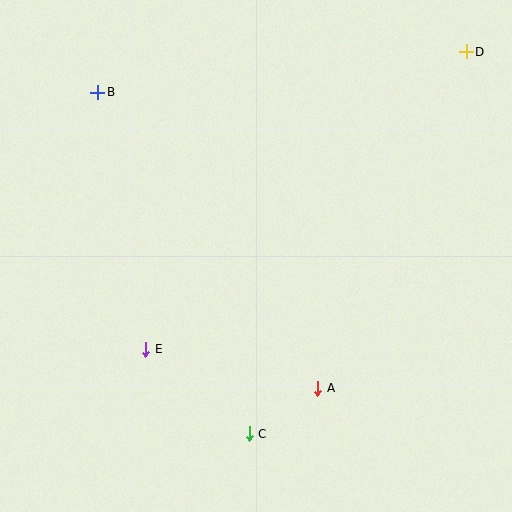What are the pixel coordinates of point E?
Point E is at (146, 349).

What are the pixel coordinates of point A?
Point A is at (318, 388).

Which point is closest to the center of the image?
Point E at (146, 349) is closest to the center.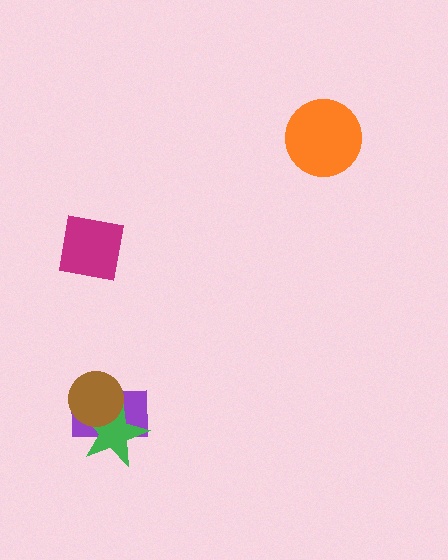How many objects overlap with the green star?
2 objects overlap with the green star.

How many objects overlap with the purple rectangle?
2 objects overlap with the purple rectangle.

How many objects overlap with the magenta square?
0 objects overlap with the magenta square.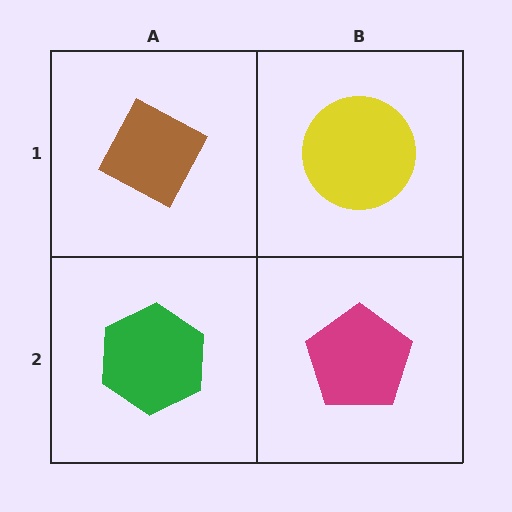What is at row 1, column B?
A yellow circle.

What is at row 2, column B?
A magenta pentagon.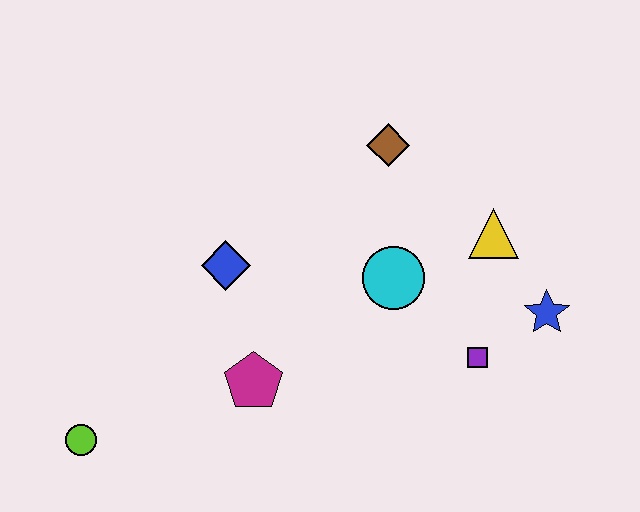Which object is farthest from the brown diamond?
The lime circle is farthest from the brown diamond.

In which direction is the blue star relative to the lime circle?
The blue star is to the right of the lime circle.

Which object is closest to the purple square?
The blue star is closest to the purple square.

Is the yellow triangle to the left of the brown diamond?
No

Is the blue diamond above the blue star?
Yes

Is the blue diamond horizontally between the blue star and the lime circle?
Yes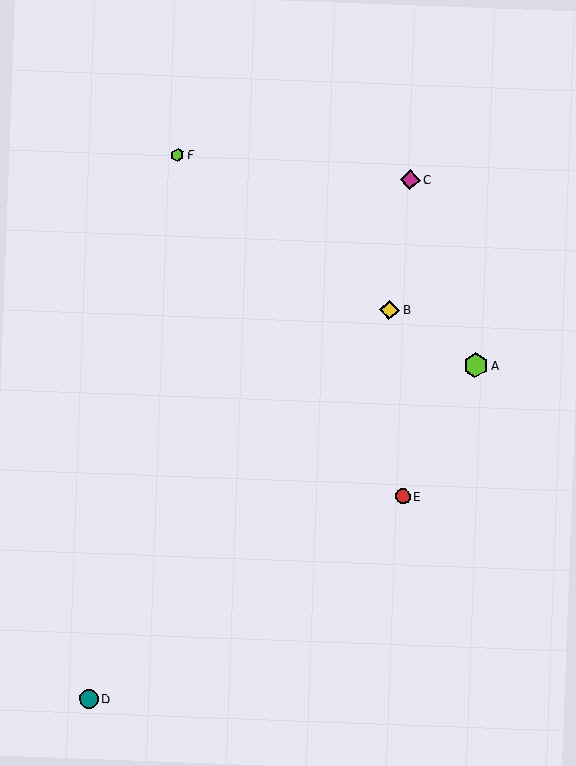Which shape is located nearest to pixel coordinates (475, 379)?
The lime hexagon (labeled A) at (476, 365) is nearest to that location.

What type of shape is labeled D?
Shape D is a teal circle.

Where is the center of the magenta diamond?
The center of the magenta diamond is at (410, 180).